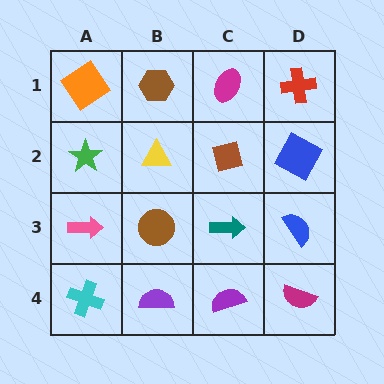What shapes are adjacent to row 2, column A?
An orange diamond (row 1, column A), a pink arrow (row 3, column A), a yellow triangle (row 2, column B).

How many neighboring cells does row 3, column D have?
3.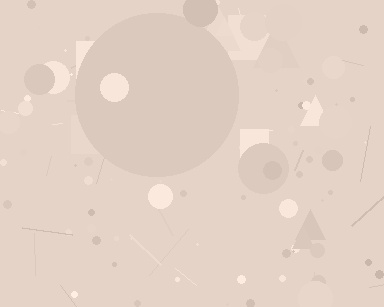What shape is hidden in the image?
A circle is hidden in the image.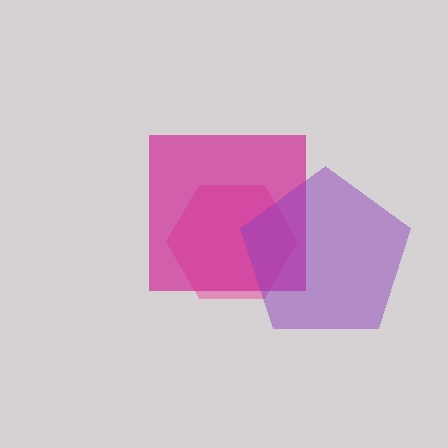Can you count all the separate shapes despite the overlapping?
Yes, there are 3 separate shapes.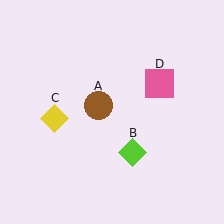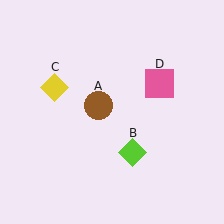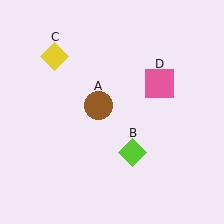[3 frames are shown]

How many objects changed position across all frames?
1 object changed position: yellow diamond (object C).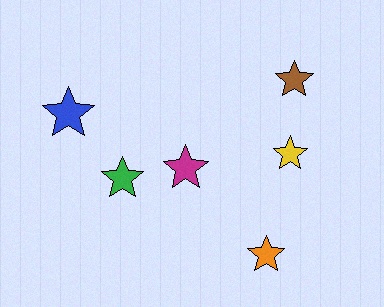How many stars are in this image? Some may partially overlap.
There are 6 stars.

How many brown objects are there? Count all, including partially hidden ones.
There is 1 brown object.